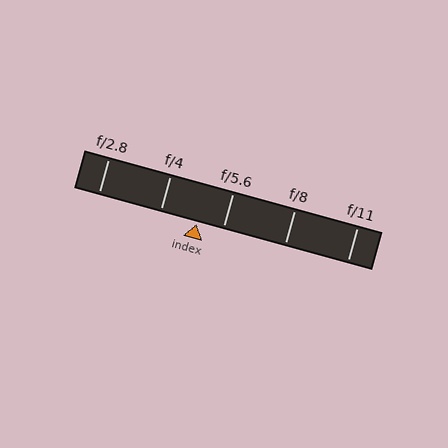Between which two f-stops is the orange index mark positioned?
The index mark is between f/4 and f/5.6.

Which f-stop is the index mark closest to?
The index mark is closest to f/5.6.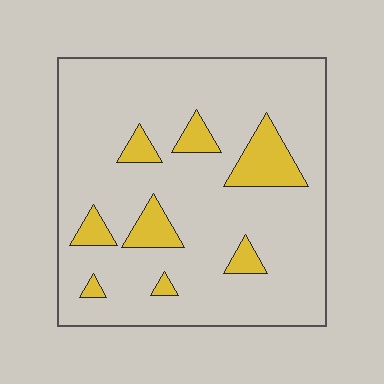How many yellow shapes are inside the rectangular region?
8.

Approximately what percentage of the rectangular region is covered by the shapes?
Approximately 15%.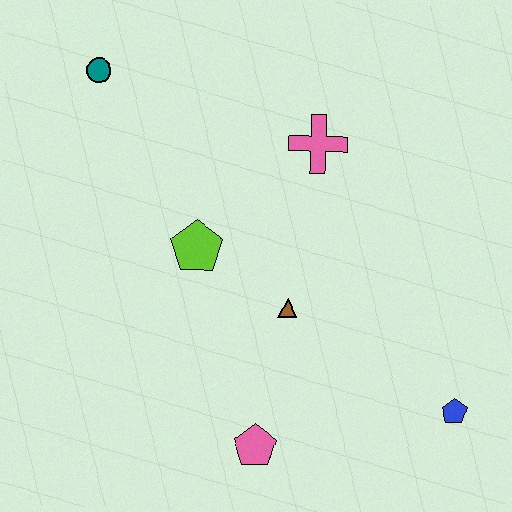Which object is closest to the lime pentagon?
The brown triangle is closest to the lime pentagon.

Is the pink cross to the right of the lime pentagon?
Yes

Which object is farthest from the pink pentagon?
The teal circle is farthest from the pink pentagon.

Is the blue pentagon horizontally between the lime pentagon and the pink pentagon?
No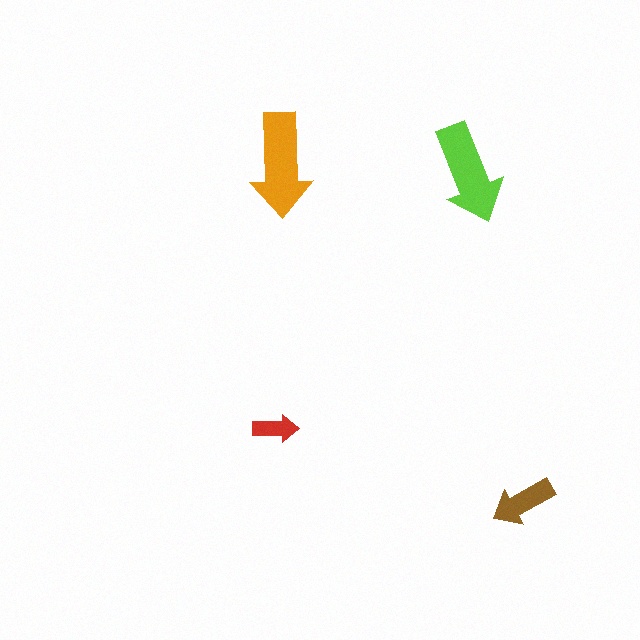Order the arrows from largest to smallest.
the orange one, the lime one, the brown one, the red one.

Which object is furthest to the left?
The red arrow is leftmost.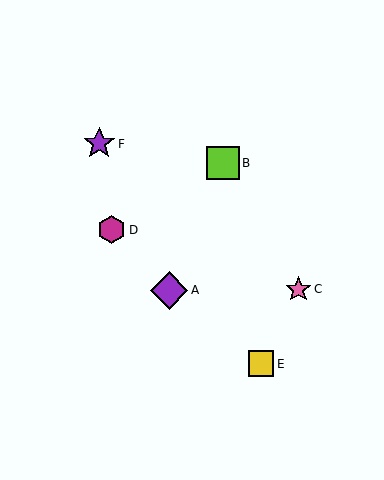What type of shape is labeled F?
Shape F is a purple star.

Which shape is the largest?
The purple diamond (labeled A) is the largest.